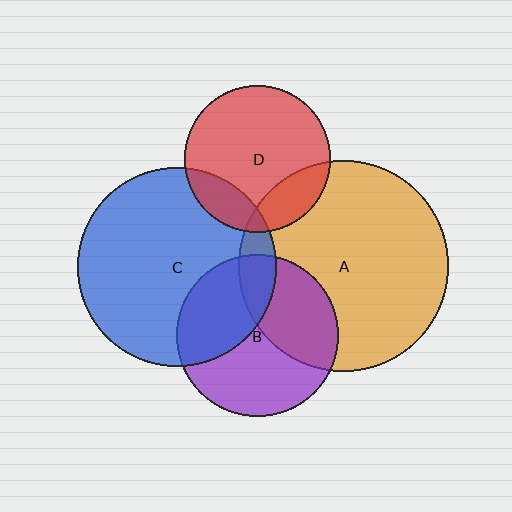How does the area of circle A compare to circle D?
Approximately 2.1 times.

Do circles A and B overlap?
Yes.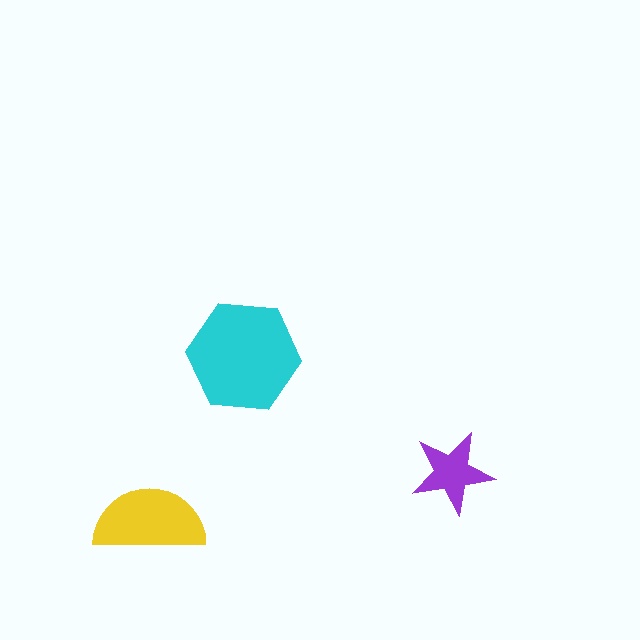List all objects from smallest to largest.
The purple star, the yellow semicircle, the cyan hexagon.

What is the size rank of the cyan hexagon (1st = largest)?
1st.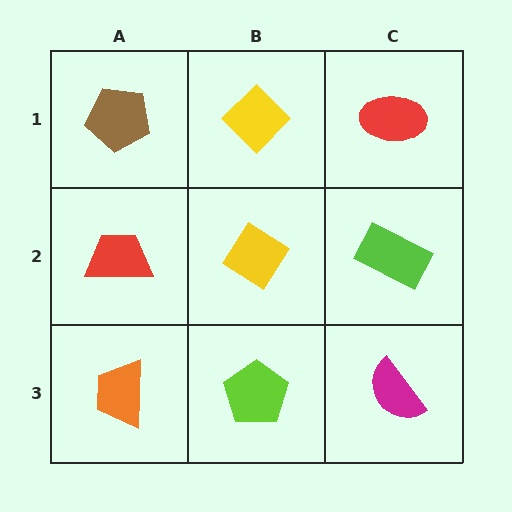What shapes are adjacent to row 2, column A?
A brown pentagon (row 1, column A), an orange trapezoid (row 3, column A), a yellow diamond (row 2, column B).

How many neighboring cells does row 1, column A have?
2.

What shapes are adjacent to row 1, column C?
A lime rectangle (row 2, column C), a yellow diamond (row 1, column B).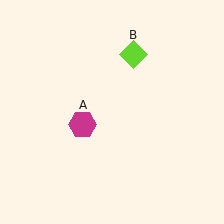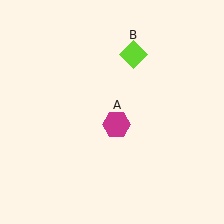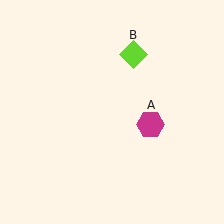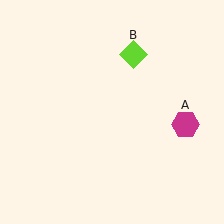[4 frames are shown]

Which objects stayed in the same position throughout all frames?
Lime diamond (object B) remained stationary.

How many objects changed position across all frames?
1 object changed position: magenta hexagon (object A).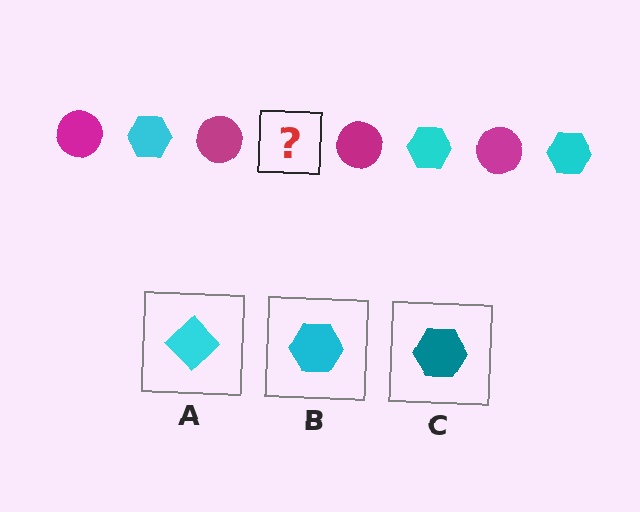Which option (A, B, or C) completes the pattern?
B.